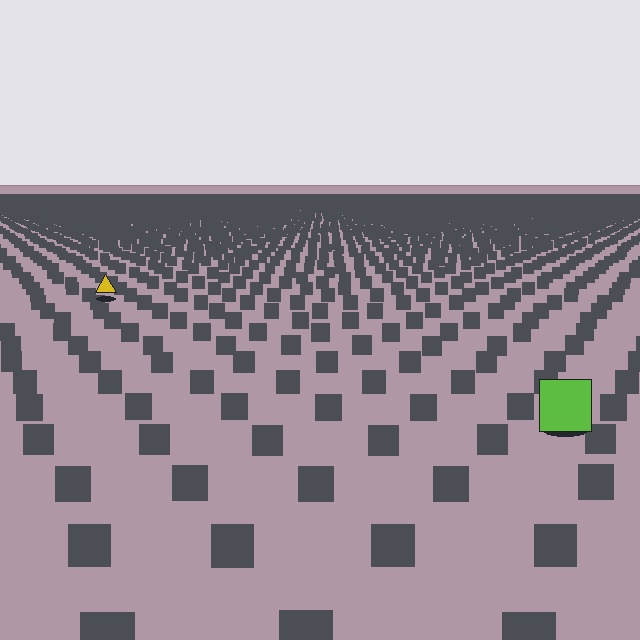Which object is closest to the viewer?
The lime square is closest. The texture marks near it are larger and more spread out.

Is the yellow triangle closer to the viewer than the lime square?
No. The lime square is closer — you can tell from the texture gradient: the ground texture is coarser near it.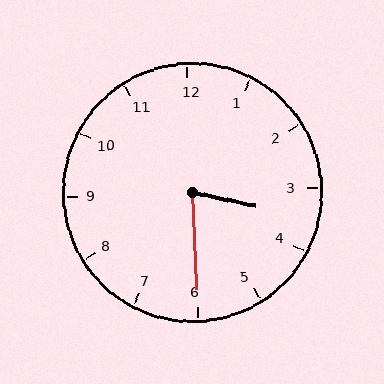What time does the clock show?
3:30.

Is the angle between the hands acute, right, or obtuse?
It is acute.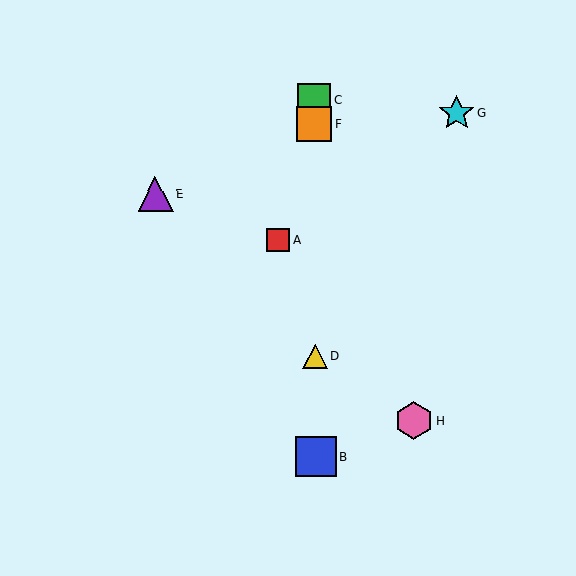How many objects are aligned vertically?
4 objects (B, C, D, F) are aligned vertically.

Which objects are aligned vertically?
Objects B, C, D, F are aligned vertically.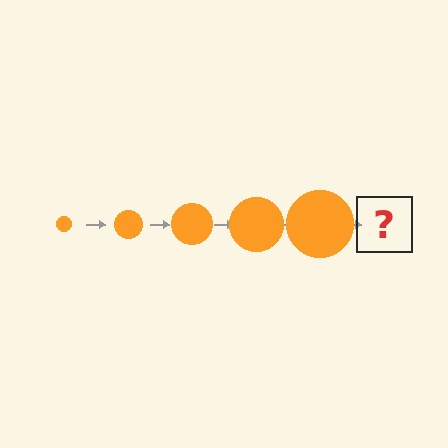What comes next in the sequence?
The next element should be an orange circle, larger than the previous one.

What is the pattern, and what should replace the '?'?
The pattern is that the circle gets progressively larger each step. The '?' should be an orange circle, larger than the previous one.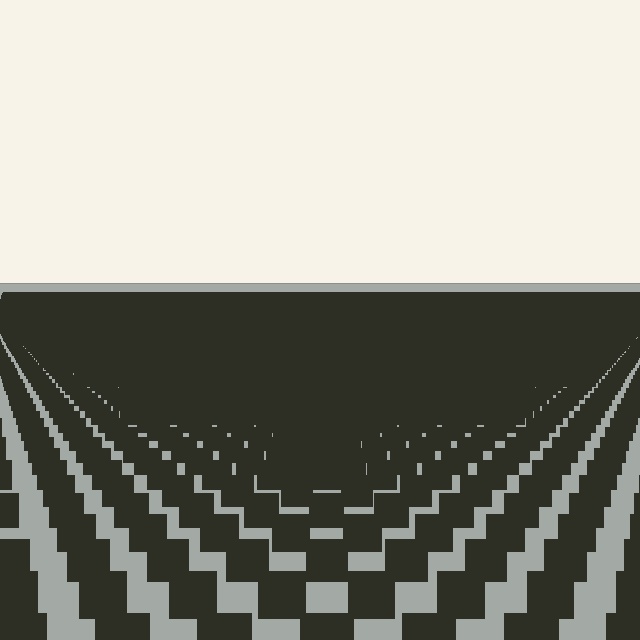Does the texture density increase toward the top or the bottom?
Density increases toward the top.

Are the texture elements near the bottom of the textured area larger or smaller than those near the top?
Larger. Near the bottom, elements are closer to the viewer and appear at a bigger on-screen size.